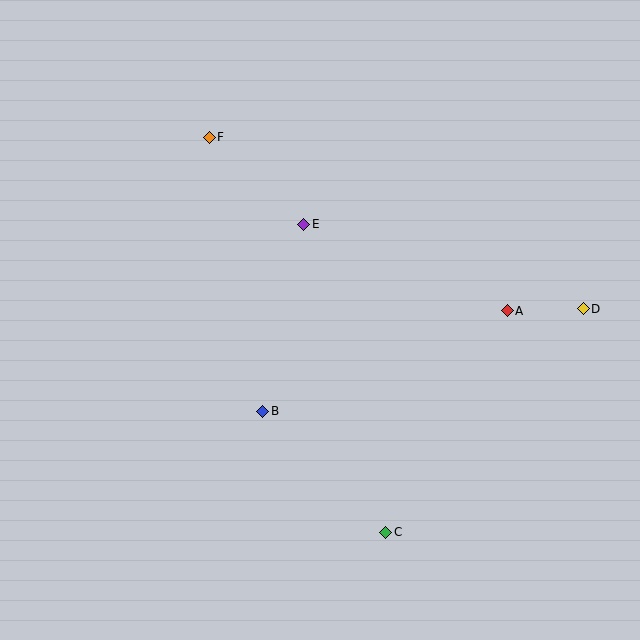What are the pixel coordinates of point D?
Point D is at (583, 309).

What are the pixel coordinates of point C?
Point C is at (386, 532).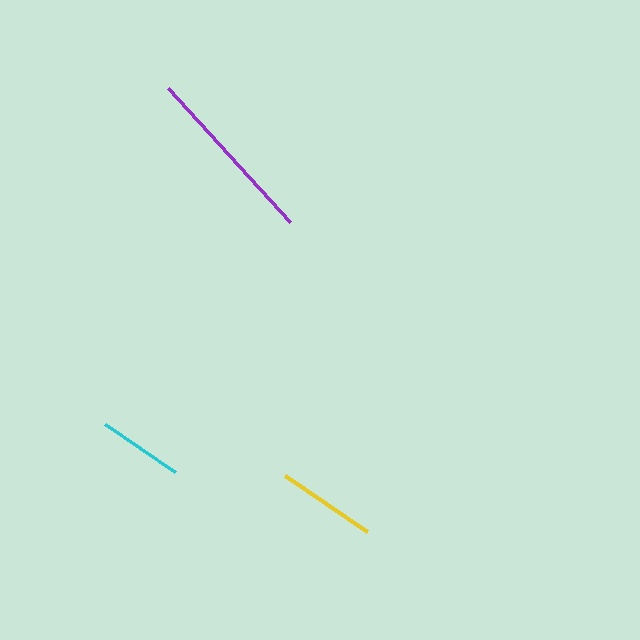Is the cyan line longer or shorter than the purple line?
The purple line is longer than the cyan line.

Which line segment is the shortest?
The cyan line is the shortest at approximately 84 pixels.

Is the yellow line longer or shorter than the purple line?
The purple line is longer than the yellow line.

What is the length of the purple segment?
The purple segment is approximately 181 pixels long.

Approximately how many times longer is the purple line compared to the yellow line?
The purple line is approximately 1.8 times the length of the yellow line.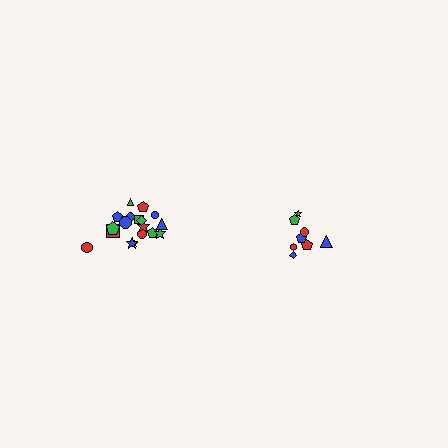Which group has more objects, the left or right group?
The left group.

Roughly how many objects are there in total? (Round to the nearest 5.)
Roughly 25 objects in total.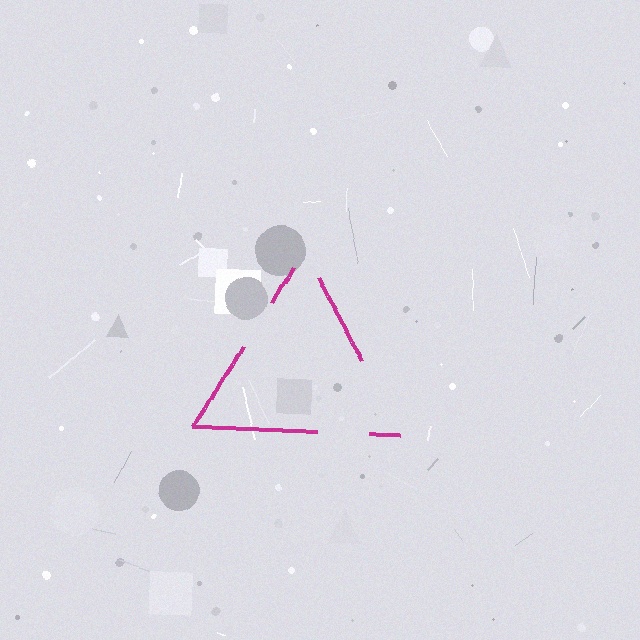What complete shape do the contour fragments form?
The contour fragments form a triangle.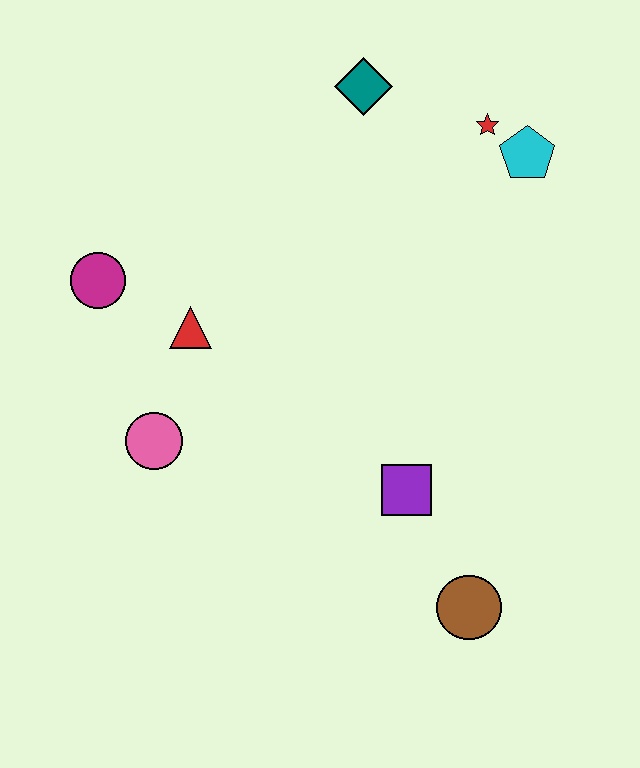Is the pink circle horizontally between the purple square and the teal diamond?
No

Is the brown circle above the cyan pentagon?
No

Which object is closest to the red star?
The cyan pentagon is closest to the red star.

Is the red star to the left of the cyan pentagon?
Yes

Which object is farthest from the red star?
The brown circle is farthest from the red star.